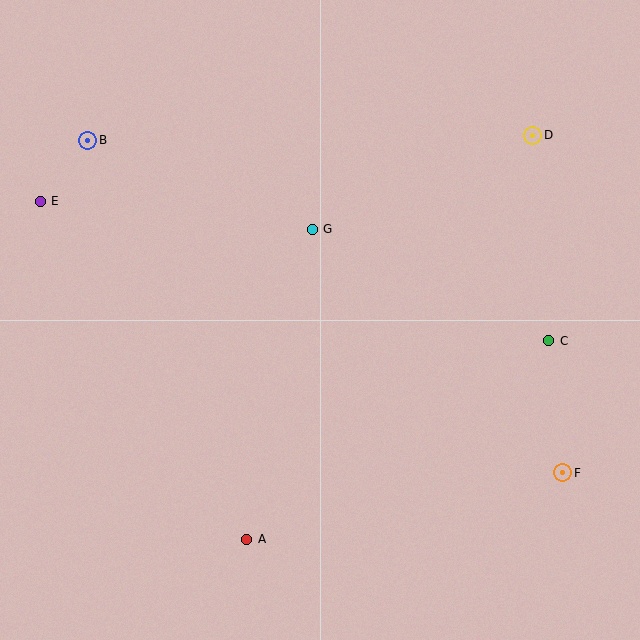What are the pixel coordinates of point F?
Point F is at (563, 473).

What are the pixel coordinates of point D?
Point D is at (533, 135).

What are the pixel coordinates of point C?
Point C is at (549, 341).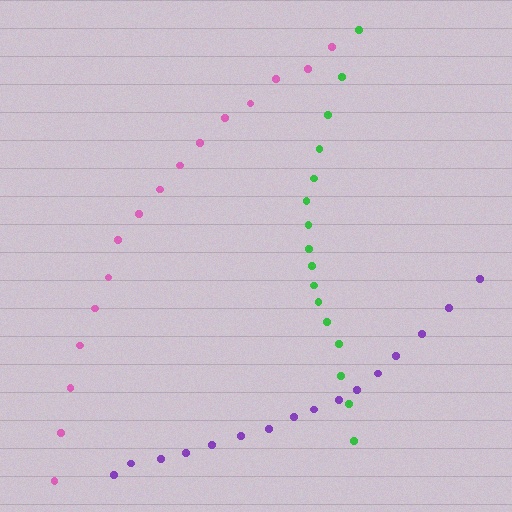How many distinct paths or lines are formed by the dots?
There are 3 distinct paths.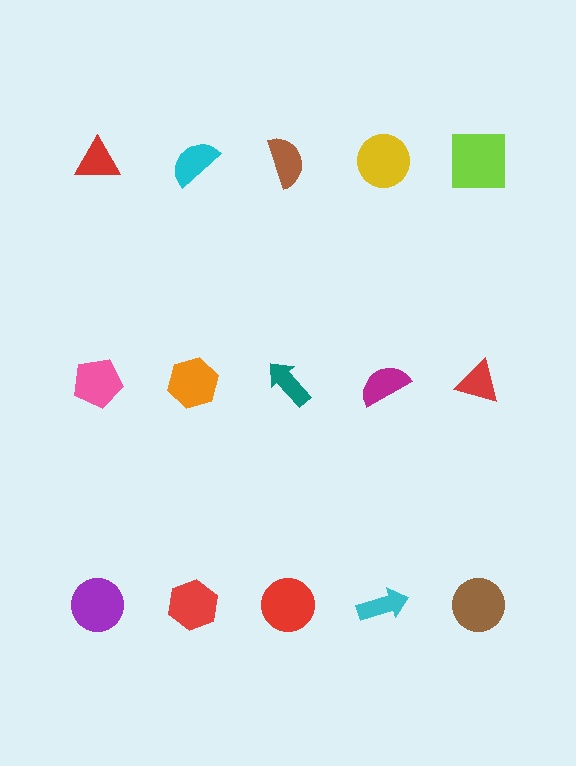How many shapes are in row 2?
5 shapes.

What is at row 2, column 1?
A pink pentagon.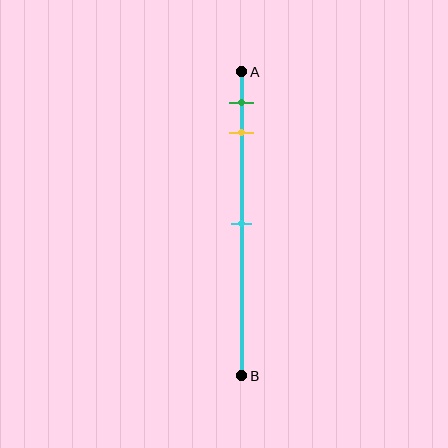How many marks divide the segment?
There are 3 marks dividing the segment.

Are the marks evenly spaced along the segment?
No, the marks are not evenly spaced.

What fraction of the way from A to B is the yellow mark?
The yellow mark is approximately 20% (0.2) of the way from A to B.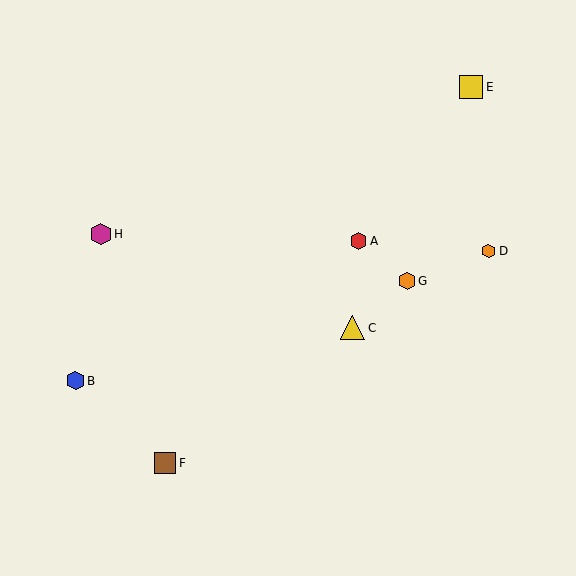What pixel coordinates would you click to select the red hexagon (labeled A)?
Click at (358, 241) to select the red hexagon A.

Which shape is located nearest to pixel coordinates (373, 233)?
The red hexagon (labeled A) at (358, 241) is nearest to that location.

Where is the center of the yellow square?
The center of the yellow square is at (471, 87).